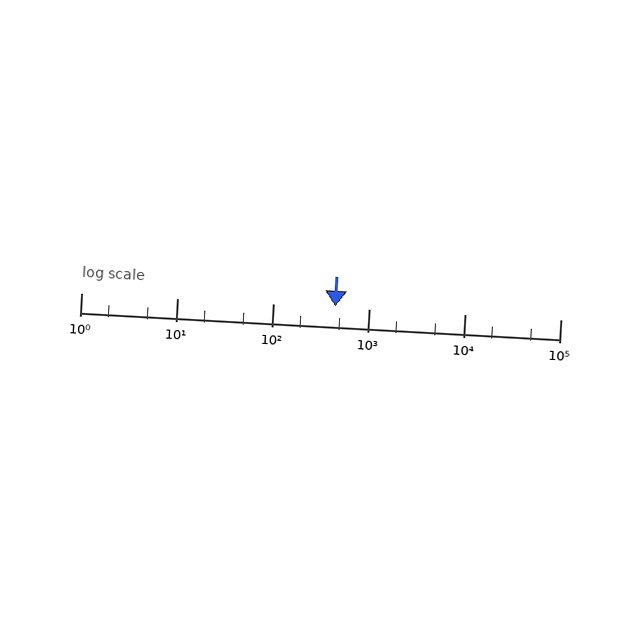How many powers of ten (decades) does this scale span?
The scale spans 5 decades, from 1 to 100000.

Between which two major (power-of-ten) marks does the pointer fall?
The pointer is between 100 and 1000.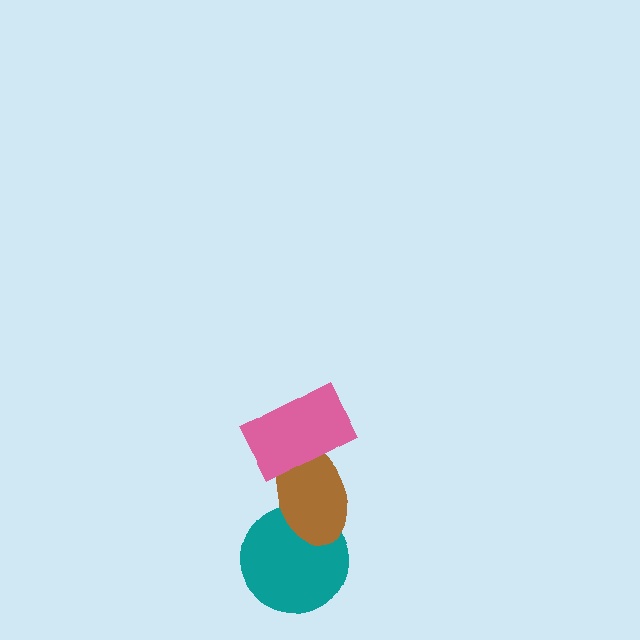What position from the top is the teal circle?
The teal circle is 3rd from the top.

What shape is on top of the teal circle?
The brown ellipse is on top of the teal circle.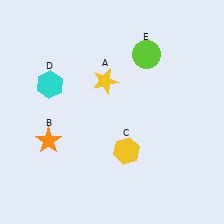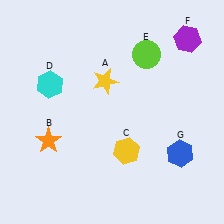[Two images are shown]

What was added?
A purple hexagon (F), a blue hexagon (G) were added in Image 2.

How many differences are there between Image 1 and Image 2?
There are 2 differences between the two images.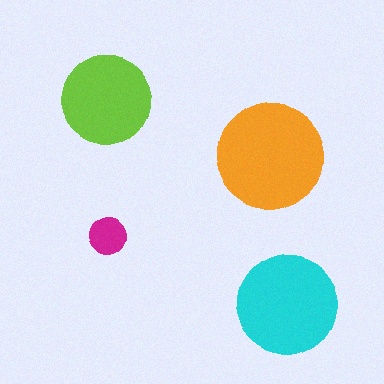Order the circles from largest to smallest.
the orange one, the cyan one, the lime one, the magenta one.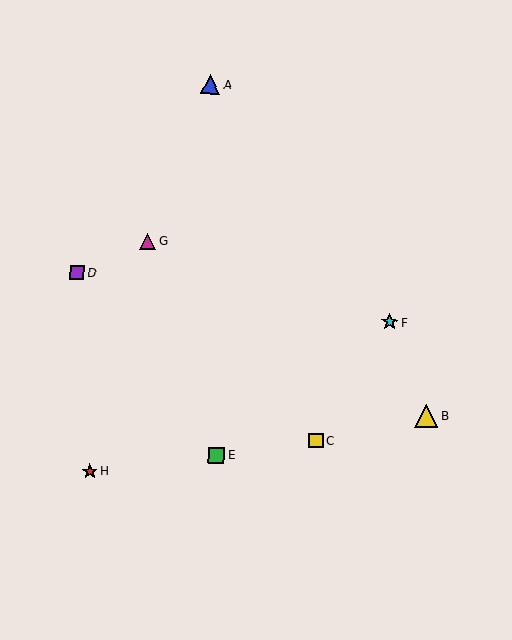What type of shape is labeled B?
Shape B is a yellow triangle.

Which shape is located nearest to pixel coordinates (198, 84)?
The blue triangle (labeled A) at (210, 84) is nearest to that location.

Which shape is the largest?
The yellow triangle (labeled B) is the largest.